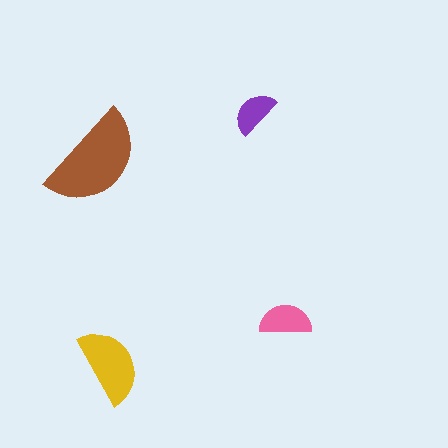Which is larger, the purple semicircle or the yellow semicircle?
The yellow one.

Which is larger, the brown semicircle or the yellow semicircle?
The brown one.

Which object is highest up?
The purple semicircle is topmost.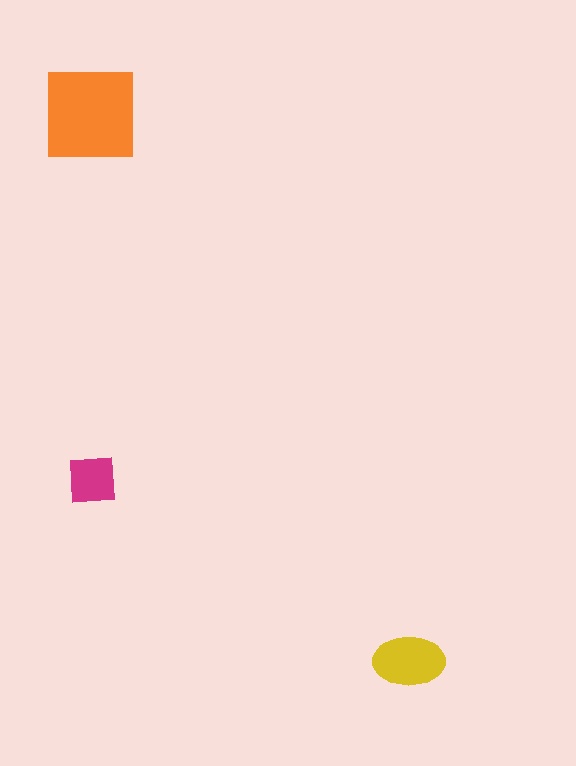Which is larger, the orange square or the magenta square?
The orange square.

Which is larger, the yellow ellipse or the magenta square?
The yellow ellipse.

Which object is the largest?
The orange square.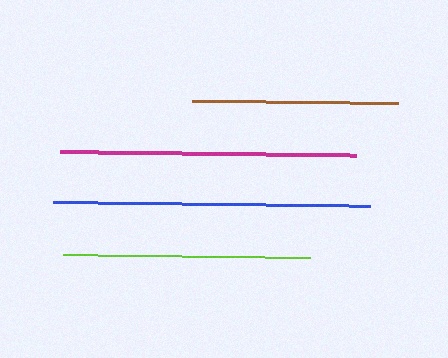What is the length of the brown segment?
The brown segment is approximately 206 pixels long.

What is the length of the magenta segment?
The magenta segment is approximately 296 pixels long.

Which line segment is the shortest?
The brown line is the shortest at approximately 206 pixels.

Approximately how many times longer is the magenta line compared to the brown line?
The magenta line is approximately 1.4 times the length of the brown line.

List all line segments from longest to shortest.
From longest to shortest: blue, magenta, lime, brown.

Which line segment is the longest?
The blue line is the longest at approximately 316 pixels.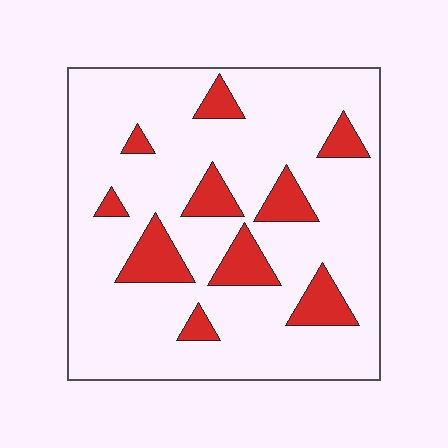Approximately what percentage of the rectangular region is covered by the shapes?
Approximately 15%.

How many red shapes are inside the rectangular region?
10.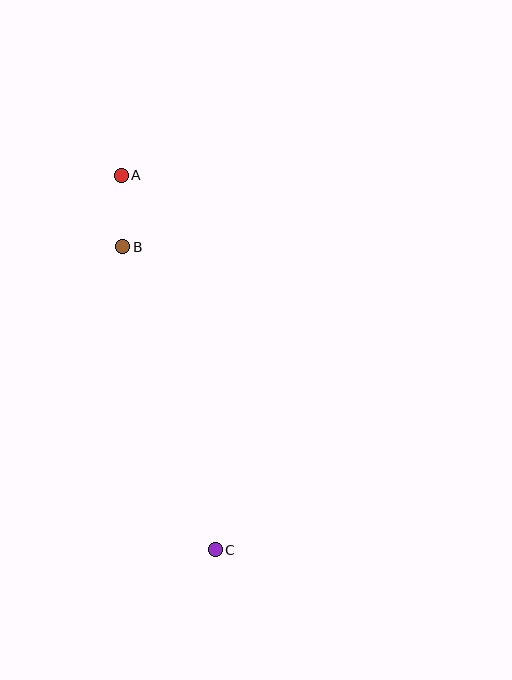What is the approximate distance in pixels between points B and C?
The distance between B and C is approximately 317 pixels.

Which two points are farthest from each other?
Points A and C are farthest from each other.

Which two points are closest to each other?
Points A and B are closest to each other.